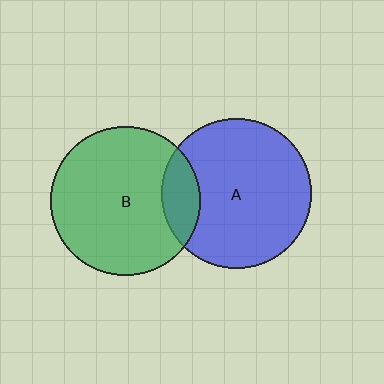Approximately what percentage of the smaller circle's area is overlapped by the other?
Approximately 15%.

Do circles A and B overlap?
Yes.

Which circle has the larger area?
Circle A (blue).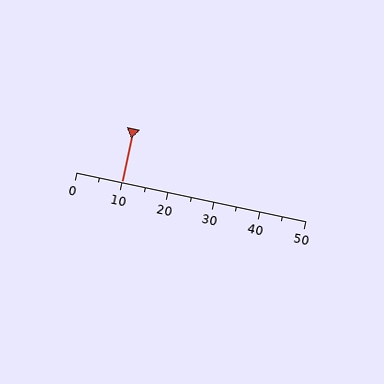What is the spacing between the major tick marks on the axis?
The major ticks are spaced 10 apart.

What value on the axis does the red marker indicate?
The marker indicates approximately 10.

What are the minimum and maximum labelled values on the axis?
The axis runs from 0 to 50.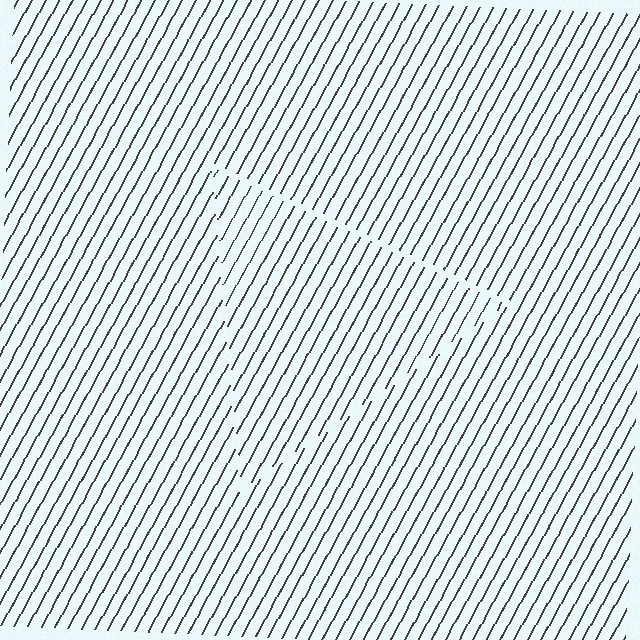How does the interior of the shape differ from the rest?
The interior of the shape contains the same grating, shifted by half a period — the contour is defined by the phase discontinuity where line-ends from the inner and outer gratings abut.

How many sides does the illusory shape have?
3 sides — the line-ends trace a triangle.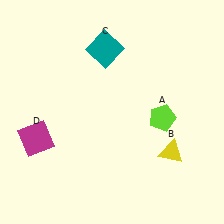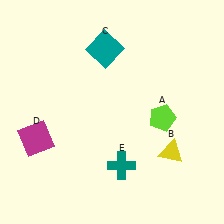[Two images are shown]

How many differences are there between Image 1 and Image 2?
There is 1 difference between the two images.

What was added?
A teal cross (E) was added in Image 2.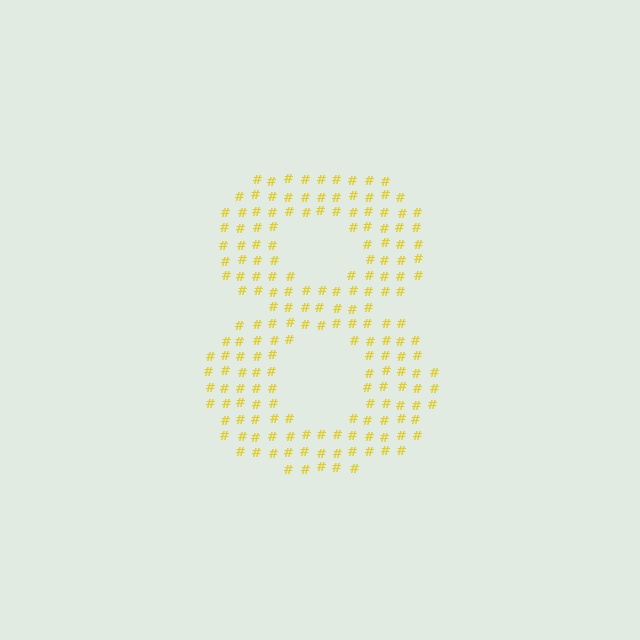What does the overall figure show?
The overall figure shows the digit 8.